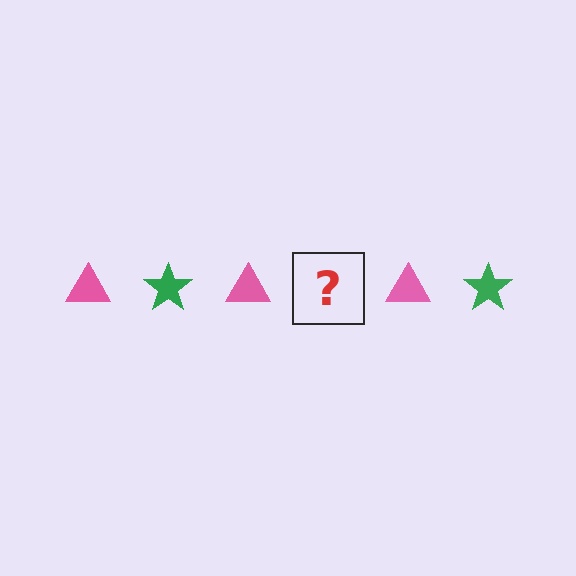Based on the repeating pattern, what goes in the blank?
The blank should be a green star.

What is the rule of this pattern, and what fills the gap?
The rule is that the pattern alternates between pink triangle and green star. The gap should be filled with a green star.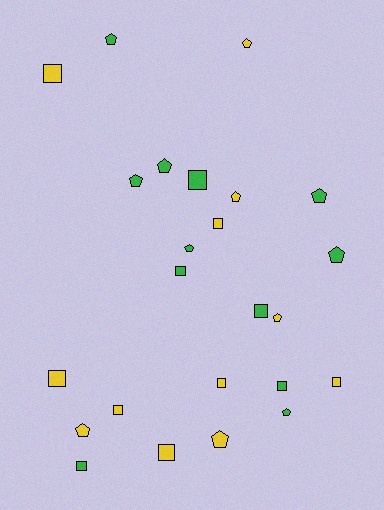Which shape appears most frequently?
Square, with 12 objects.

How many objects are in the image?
There are 24 objects.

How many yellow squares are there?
There are 7 yellow squares.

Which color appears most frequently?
Yellow, with 12 objects.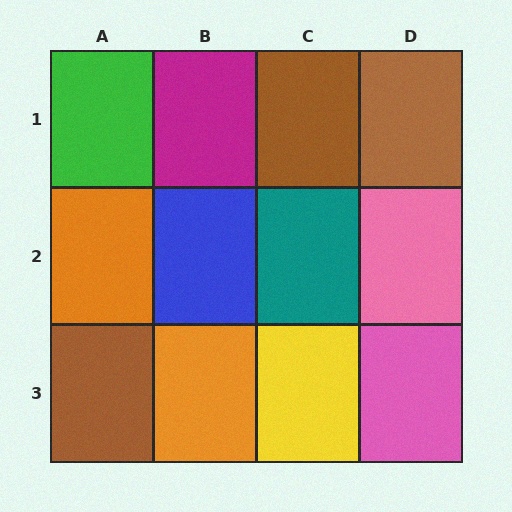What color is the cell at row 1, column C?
Brown.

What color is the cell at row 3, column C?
Yellow.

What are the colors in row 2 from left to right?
Orange, blue, teal, pink.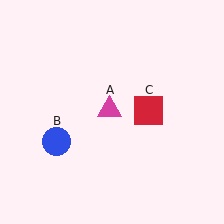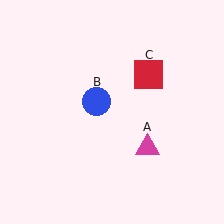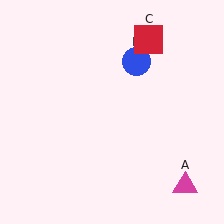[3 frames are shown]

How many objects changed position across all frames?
3 objects changed position: magenta triangle (object A), blue circle (object B), red square (object C).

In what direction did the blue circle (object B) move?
The blue circle (object B) moved up and to the right.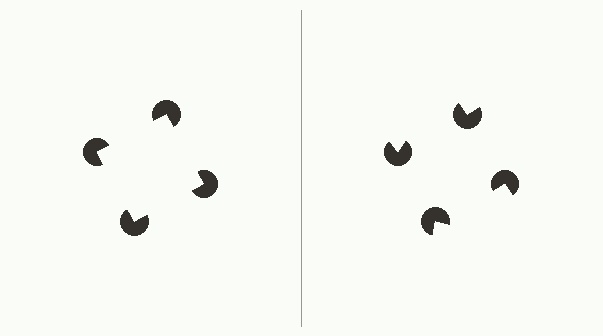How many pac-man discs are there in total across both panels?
8 — 4 on each side.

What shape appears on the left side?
An illusory square.